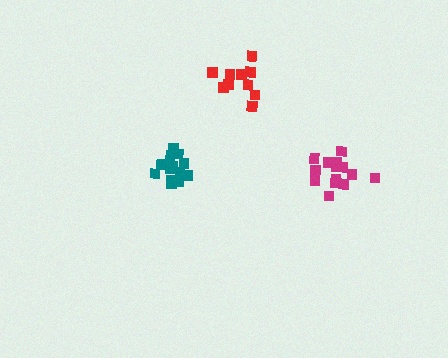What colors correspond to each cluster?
The clusters are colored: magenta, teal, red.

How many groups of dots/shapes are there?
There are 3 groups.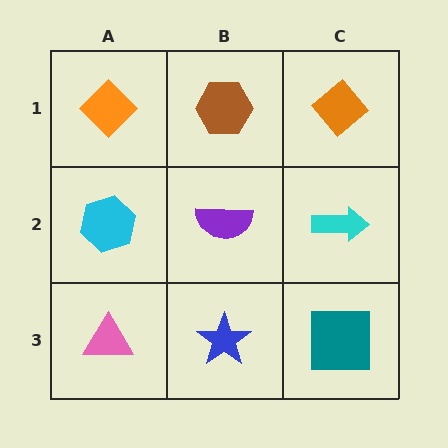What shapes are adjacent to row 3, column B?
A purple semicircle (row 2, column B), a pink triangle (row 3, column A), a teal square (row 3, column C).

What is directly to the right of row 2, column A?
A purple semicircle.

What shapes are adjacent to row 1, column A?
A cyan hexagon (row 2, column A), a brown hexagon (row 1, column B).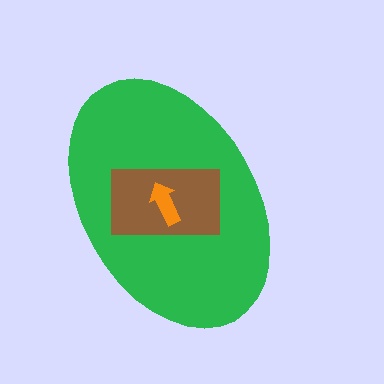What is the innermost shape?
The orange arrow.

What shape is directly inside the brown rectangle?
The orange arrow.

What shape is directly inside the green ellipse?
The brown rectangle.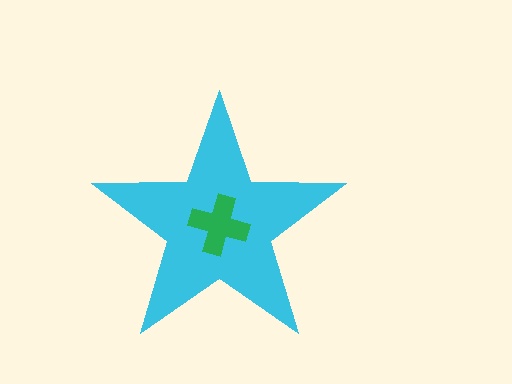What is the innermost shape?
The green cross.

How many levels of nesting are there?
2.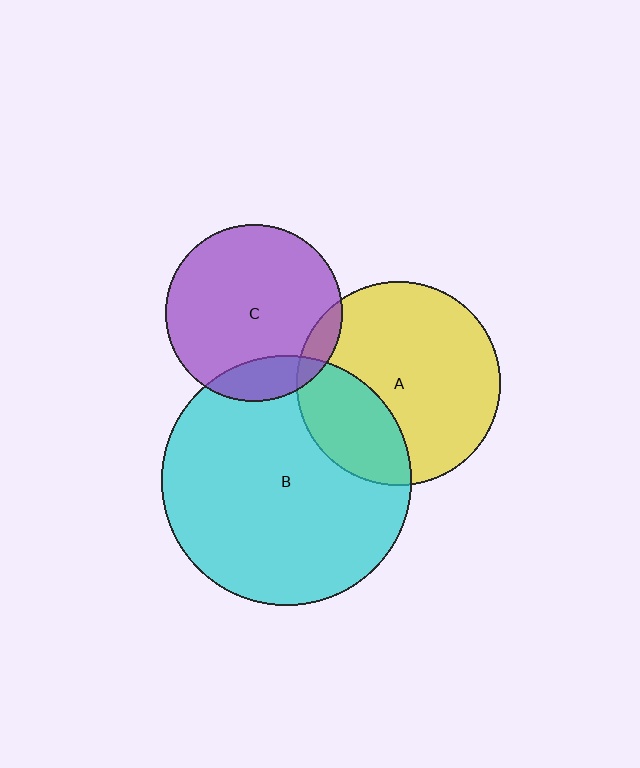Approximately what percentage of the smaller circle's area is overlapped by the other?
Approximately 30%.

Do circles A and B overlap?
Yes.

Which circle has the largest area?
Circle B (cyan).